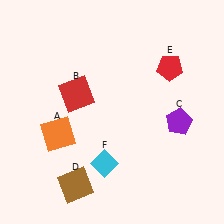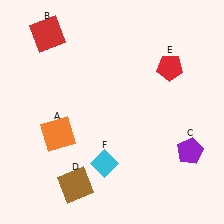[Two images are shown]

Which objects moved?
The objects that moved are: the red square (B), the purple pentagon (C).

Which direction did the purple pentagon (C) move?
The purple pentagon (C) moved down.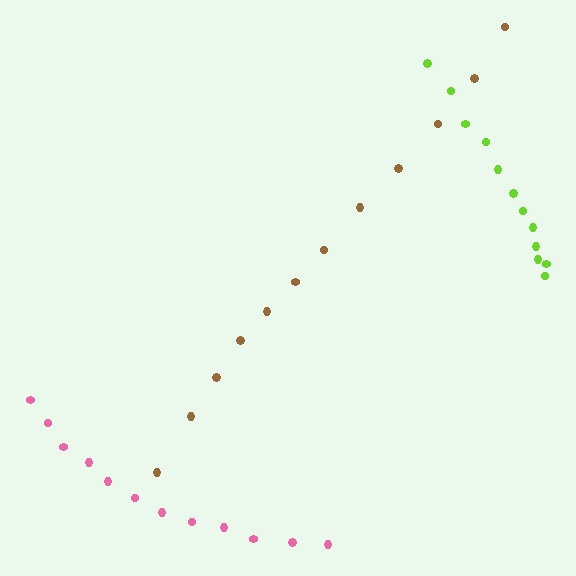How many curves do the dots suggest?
There are 3 distinct paths.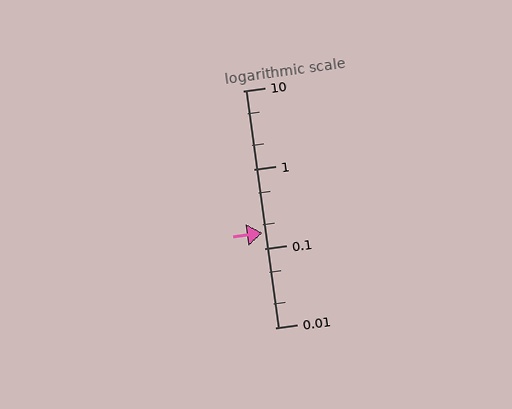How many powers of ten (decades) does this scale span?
The scale spans 3 decades, from 0.01 to 10.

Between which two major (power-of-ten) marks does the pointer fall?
The pointer is between 0.1 and 1.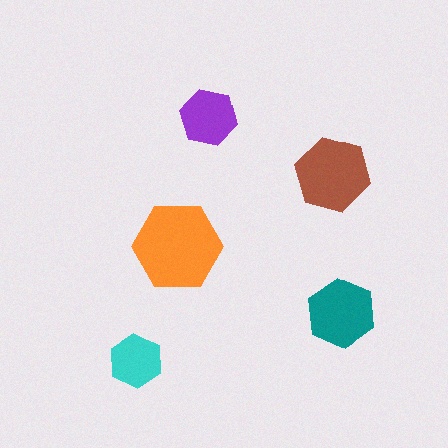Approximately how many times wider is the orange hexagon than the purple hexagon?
About 1.5 times wider.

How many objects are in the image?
There are 5 objects in the image.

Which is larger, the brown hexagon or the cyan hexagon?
The brown one.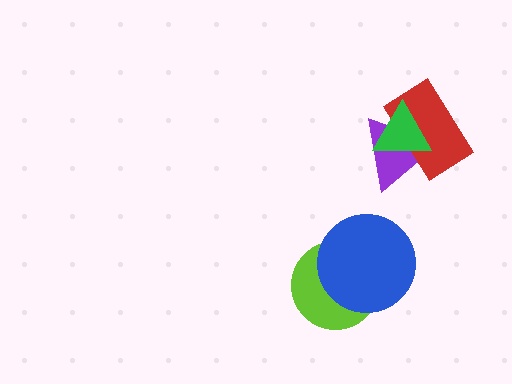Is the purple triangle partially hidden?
Yes, it is partially covered by another shape.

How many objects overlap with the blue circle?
1 object overlaps with the blue circle.